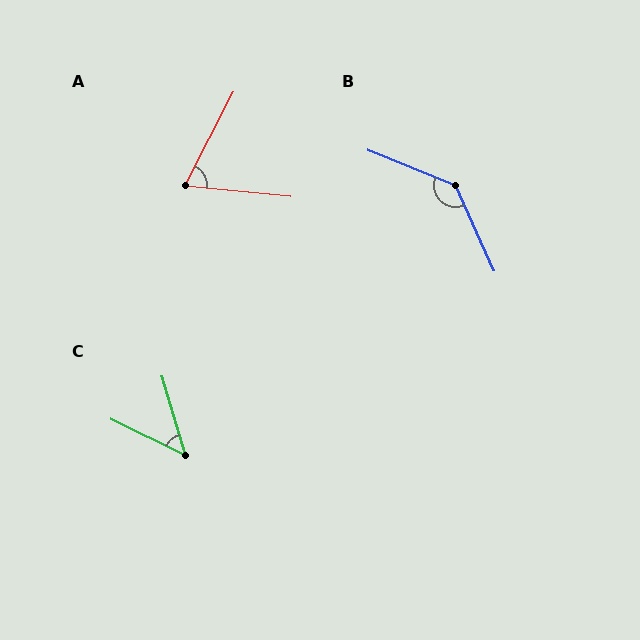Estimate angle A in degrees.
Approximately 69 degrees.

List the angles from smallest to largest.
C (47°), A (69°), B (137°).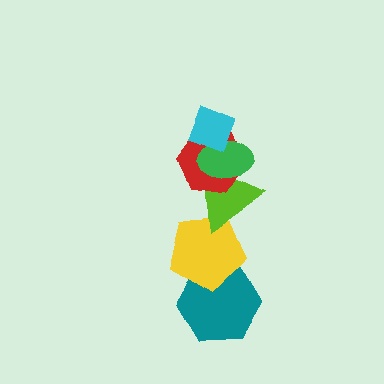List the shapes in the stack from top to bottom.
From top to bottom: the cyan diamond, the green ellipse, the red hexagon, the lime triangle, the yellow pentagon, the teal hexagon.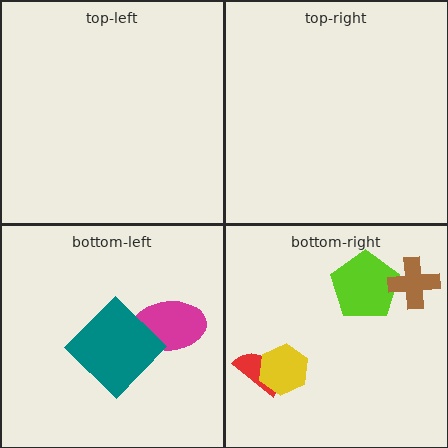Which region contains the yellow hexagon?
The bottom-right region.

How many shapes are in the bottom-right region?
4.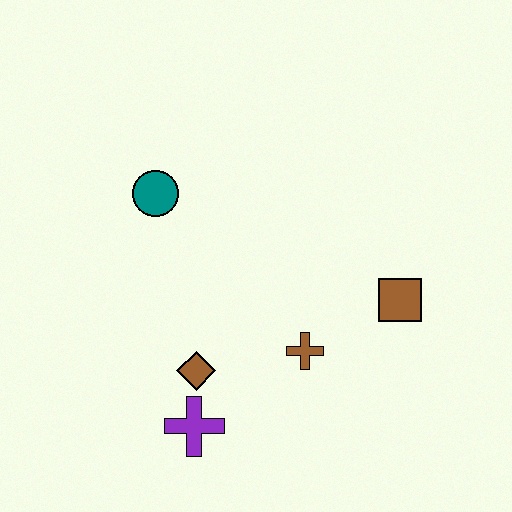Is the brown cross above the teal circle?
No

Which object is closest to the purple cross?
The brown diamond is closest to the purple cross.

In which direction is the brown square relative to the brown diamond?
The brown square is to the right of the brown diamond.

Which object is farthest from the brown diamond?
The brown square is farthest from the brown diamond.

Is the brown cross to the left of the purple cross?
No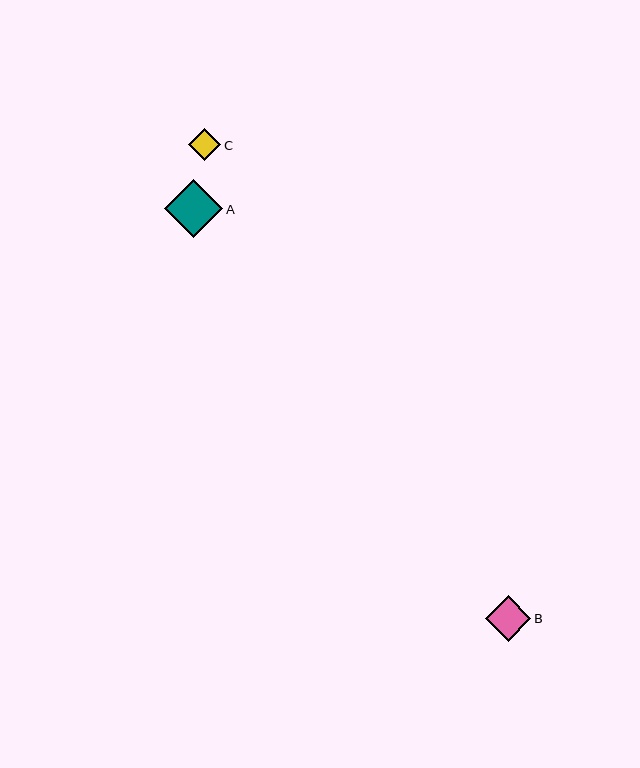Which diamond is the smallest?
Diamond C is the smallest with a size of approximately 32 pixels.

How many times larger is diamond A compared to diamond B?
Diamond A is approximately 1.3 times the size of diamond B.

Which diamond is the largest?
Diamond A is the largest with a size of approximately 58 pixels.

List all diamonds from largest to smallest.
From largest to smallest: A, B, C.